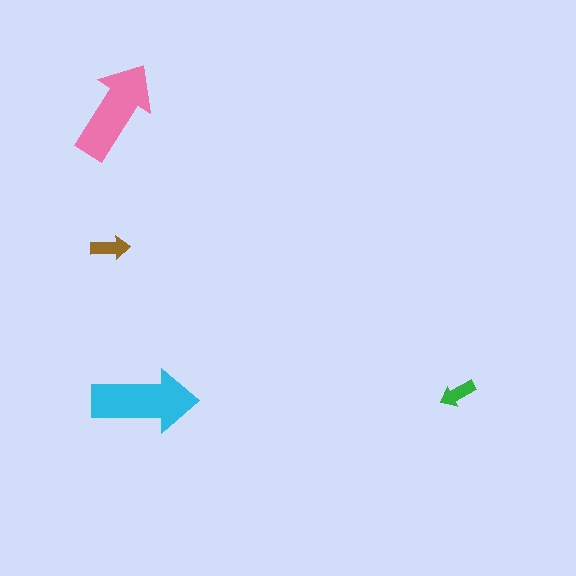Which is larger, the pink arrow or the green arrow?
The pink one.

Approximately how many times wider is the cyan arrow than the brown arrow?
About 2.5 times wider.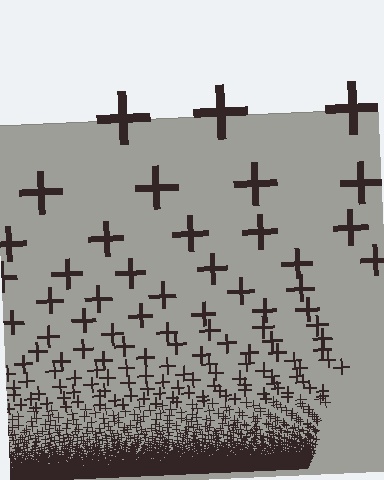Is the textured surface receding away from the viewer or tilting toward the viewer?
The surface appears to tilt toward the viewer. Texture elements get larger and sparser toward the top.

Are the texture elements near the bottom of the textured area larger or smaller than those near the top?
Smaller. The gradient is inverted — elements near the bottom are smaller and denser.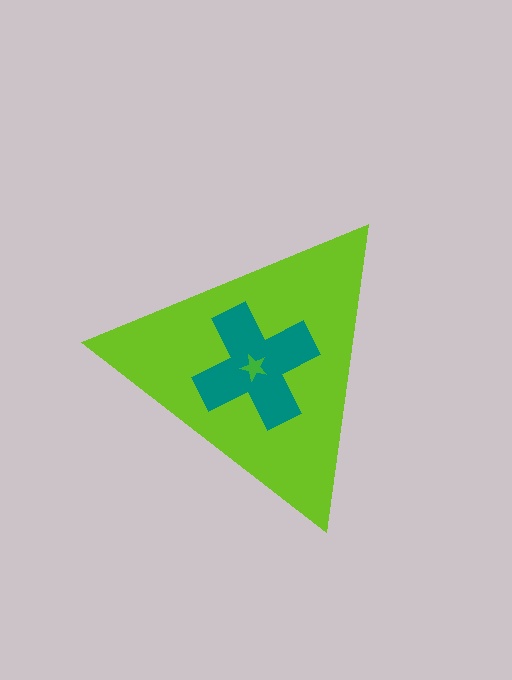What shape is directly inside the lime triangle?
The teal cross.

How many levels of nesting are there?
3.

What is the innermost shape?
The green star.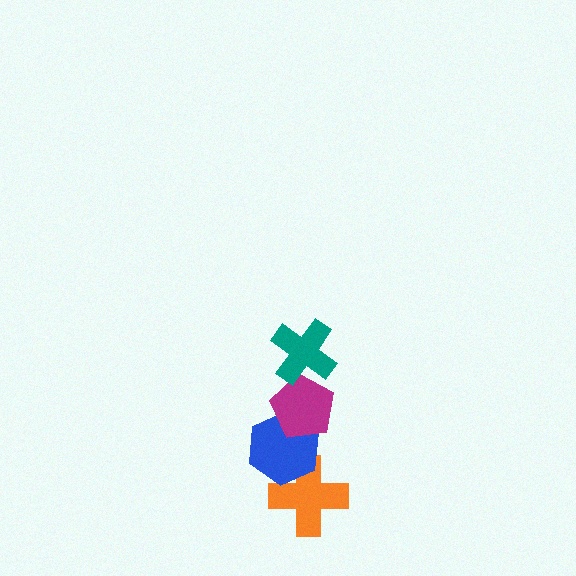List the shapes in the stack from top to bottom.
From top to bottom: the teal cross, the magenta pentagon, the blue hexagon, the orange cross.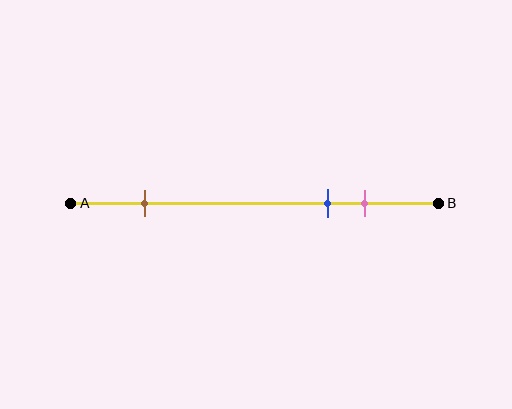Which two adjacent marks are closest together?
The blue and pink marks are the closest adjacent pair.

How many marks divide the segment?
There are 3 marks dividing the segment.